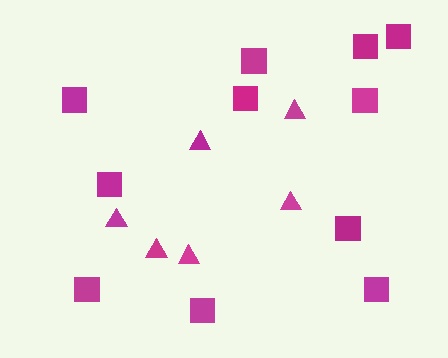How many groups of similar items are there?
There are 2 groups: one group of squares (11) and one group of triangles (6).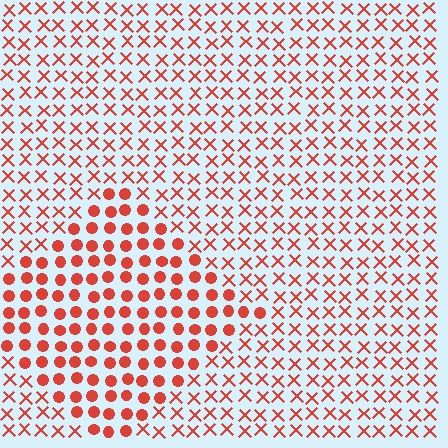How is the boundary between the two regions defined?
The boundary is defined by a change in element shape: circles inside vs. X marks outside. All elements share the same color and spacing.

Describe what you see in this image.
The image is filled with small red elements arranged in a uniform grid. A diamond-shaped region contains circles, while the surrounding area contains X marks. The boundary is defined purely by the change in element shape.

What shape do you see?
I see a diamond.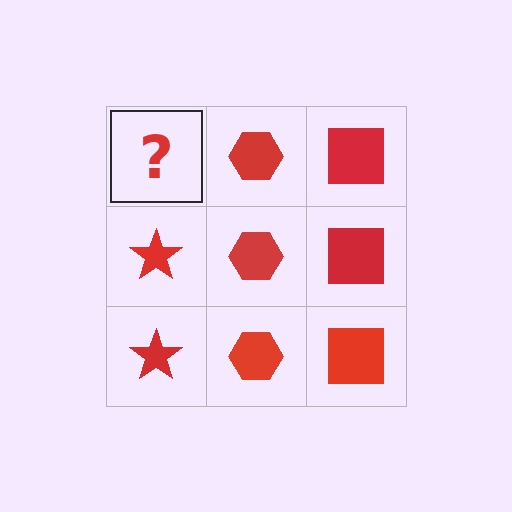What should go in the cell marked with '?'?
The missing cell should contain a red star.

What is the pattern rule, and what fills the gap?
The rule is that each column has a consistent shape. The gap should be filled with a red star.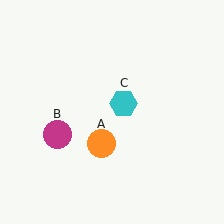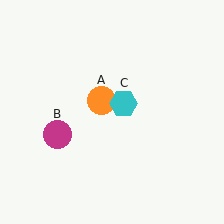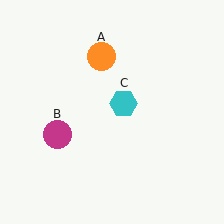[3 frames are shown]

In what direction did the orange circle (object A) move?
The orange circle (object A) moved up.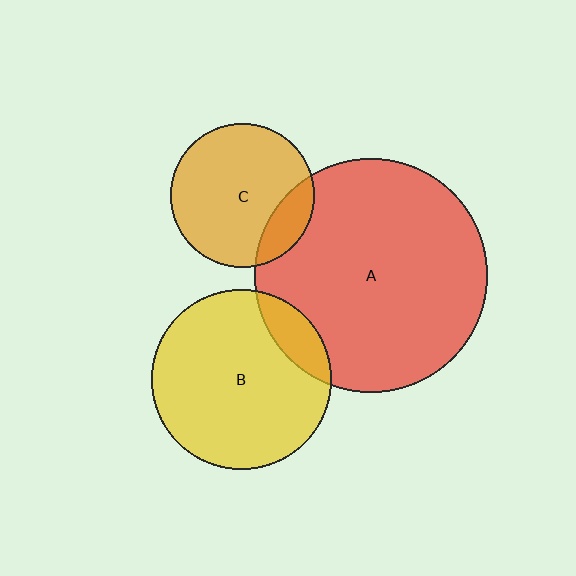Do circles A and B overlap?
Yes.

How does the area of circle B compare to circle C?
Approximately 1.6 times.